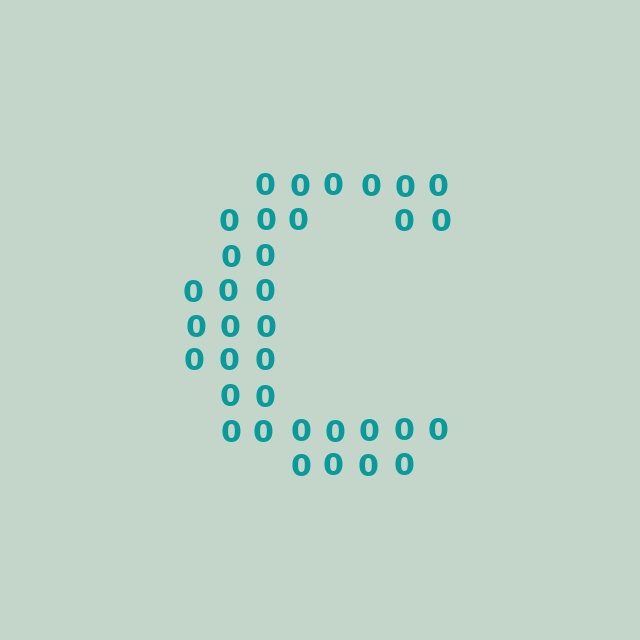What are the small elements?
The small elements are digit 0's.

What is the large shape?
The large shape is the letter C.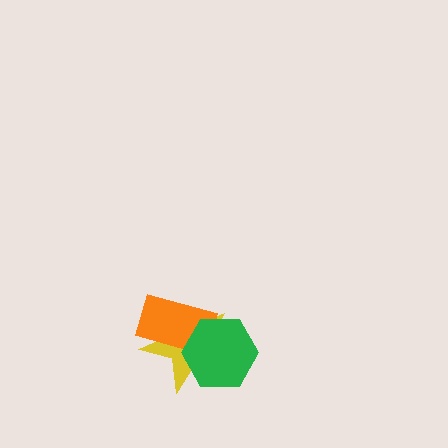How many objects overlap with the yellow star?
2 objects overlap with the yellow star.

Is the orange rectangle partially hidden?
Yes, it is partially covered by another shape.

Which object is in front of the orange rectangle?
The green hexagon is in front of the orange rectangle.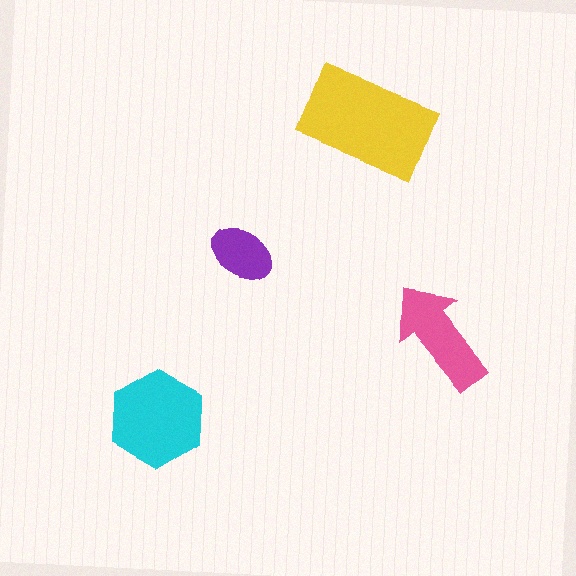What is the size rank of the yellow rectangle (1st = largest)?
1st.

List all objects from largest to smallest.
The yellow rectangle, the cyan hexagon, the pink arrow, the purple ellipse.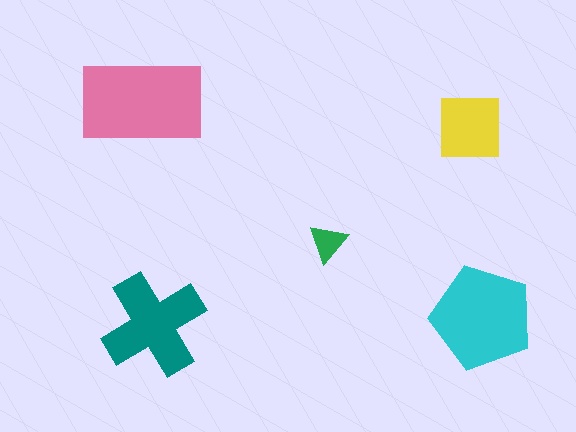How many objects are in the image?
There are 5 objects in the image.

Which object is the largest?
The pink rectangle.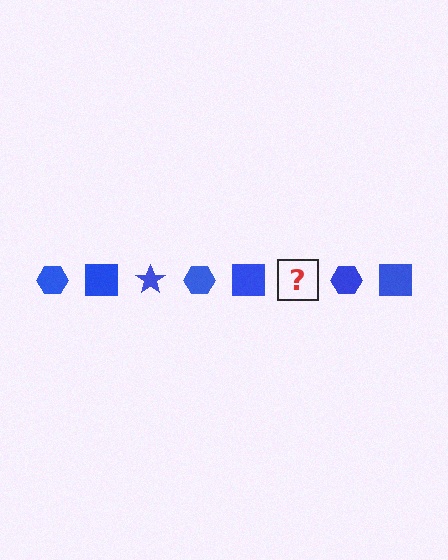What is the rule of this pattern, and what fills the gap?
The rule is that the pattern cycles through hexagon, square, star shapes in blue. The gap should be filled with a blue star.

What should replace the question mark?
The question mark should be replaced with a blue star.